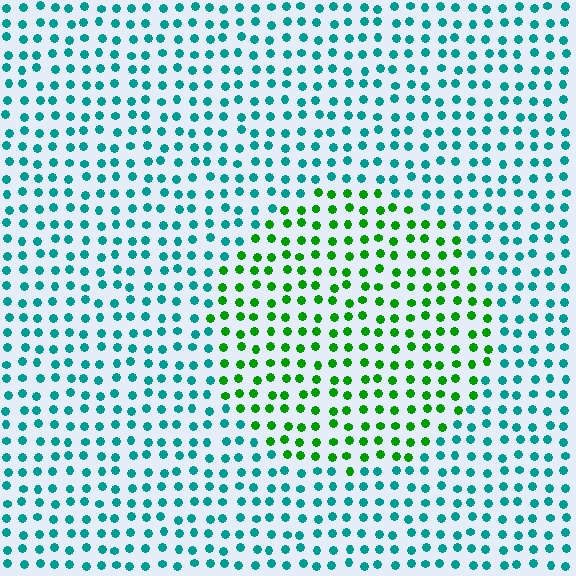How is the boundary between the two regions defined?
The boundary is defined purely by a slight shift in hue (about 55 degrees). Spacing, size, and orientation are identical on both sides.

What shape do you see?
I see a circle.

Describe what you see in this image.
The image is filled with small teal elements in a uniform arrangement. A circle-shaped region is visible where the elements are tinted to a slightly different hue, forming a subtle color boundary.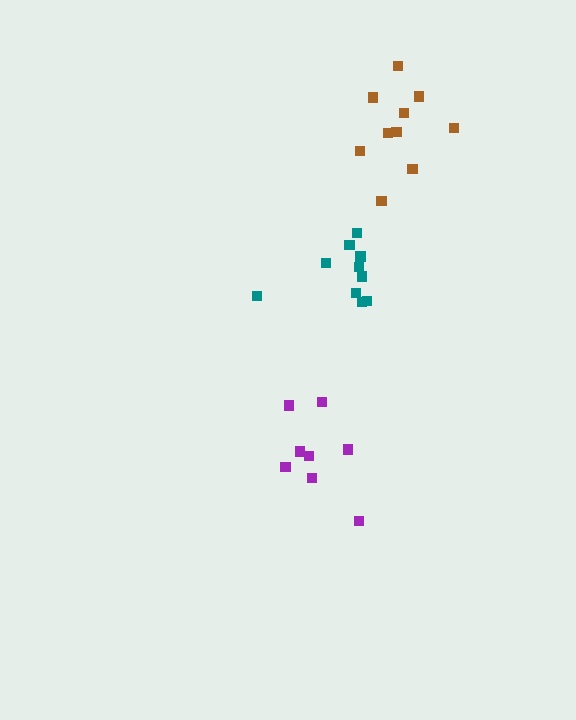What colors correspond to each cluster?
The clusters are colored: purple, brown, teal.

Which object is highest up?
The brown cluster is topmost.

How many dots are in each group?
Group 1: 8 dots, Group 2: 10 dots, Group 3: 10 dots (28 total).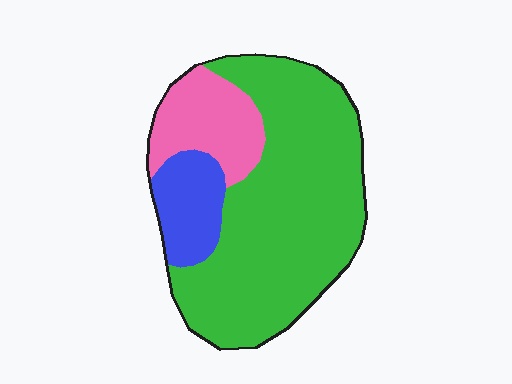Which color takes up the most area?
Green, at roughly 70%.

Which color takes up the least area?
Blue, at roughly 15%.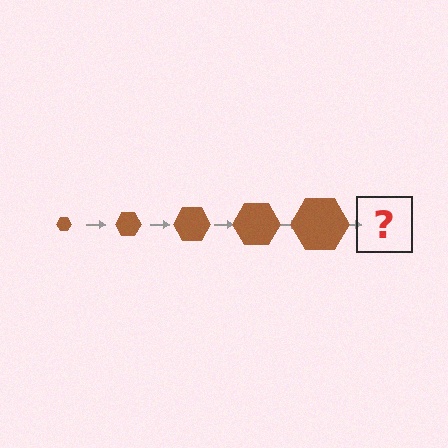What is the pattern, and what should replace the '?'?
The pattern is that the hexagon gets progressively larger each step. The '?' should be a brown hexagon, larger than the previous one.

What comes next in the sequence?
The next element should be a brown hexagon, larger than the previous one.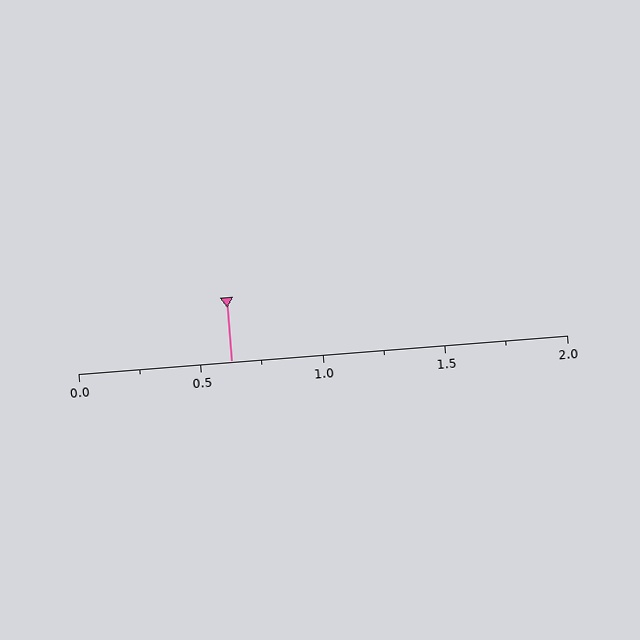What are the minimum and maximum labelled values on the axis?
The axis runs from 0.0 to 2.0.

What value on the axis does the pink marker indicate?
The marker indicates approximately 0.62.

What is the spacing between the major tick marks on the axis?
The major ticks are spaced 0.5 apart.